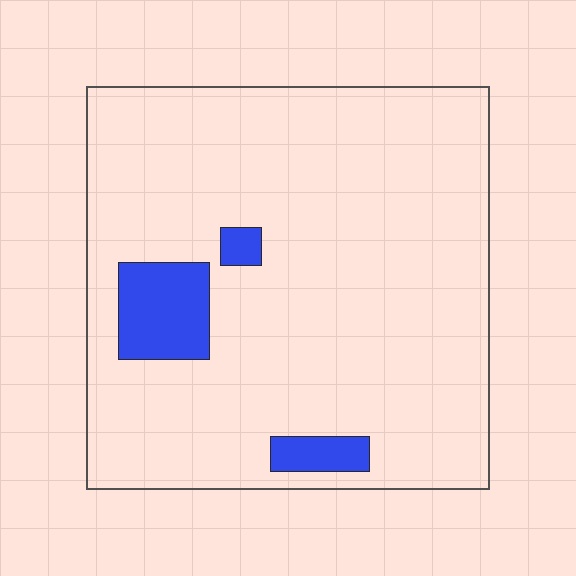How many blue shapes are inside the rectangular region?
3.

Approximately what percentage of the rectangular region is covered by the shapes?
Approximately 10%.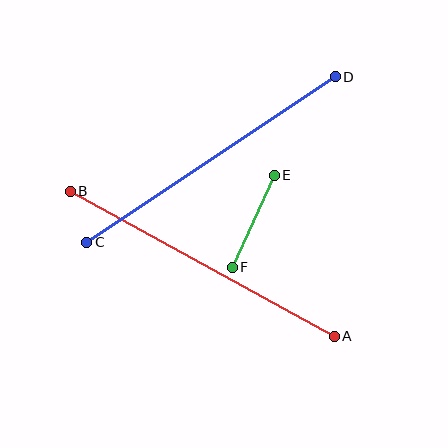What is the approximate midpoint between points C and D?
The midpoint is at approximately (211, 160) pixels.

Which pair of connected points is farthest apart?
Points A and B are farthest apart.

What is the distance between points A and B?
The distance is approximately 301 pixels.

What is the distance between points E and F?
The distance is approximately 101 pixels.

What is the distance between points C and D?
The distance is approximately 299 pixels.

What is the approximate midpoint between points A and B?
The midpoint is at approximately (202, 264) pixels.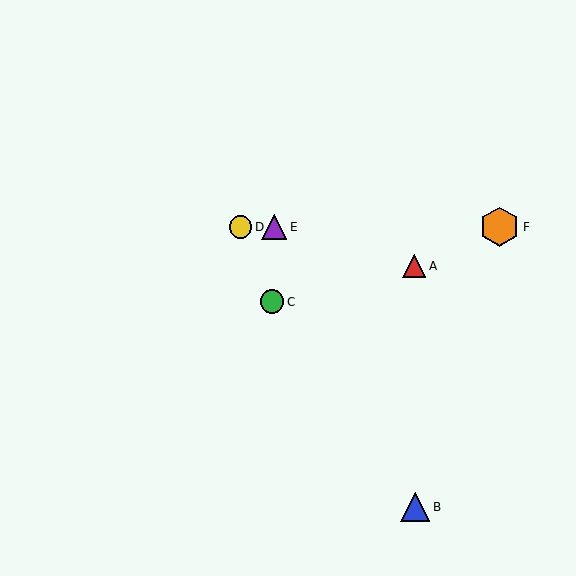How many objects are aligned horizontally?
3 objects (D, E, F) are aligned horizontally.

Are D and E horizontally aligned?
Yes, both are at y≈227.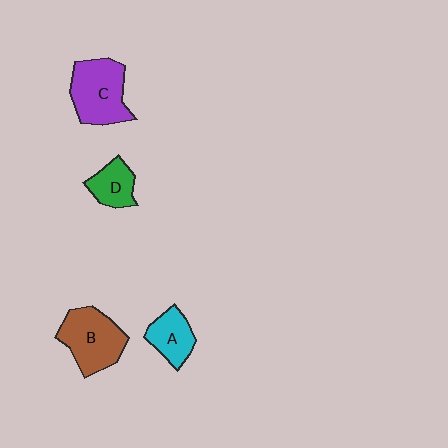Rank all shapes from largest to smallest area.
From largest to smallest: C (purple), B (brown), A (cyan), D (green).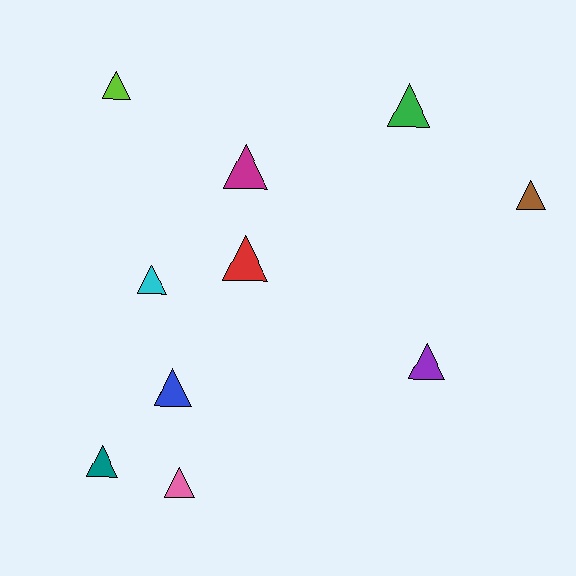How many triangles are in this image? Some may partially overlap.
There are 10 triangles.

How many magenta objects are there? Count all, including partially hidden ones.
There is 1 magenta object.